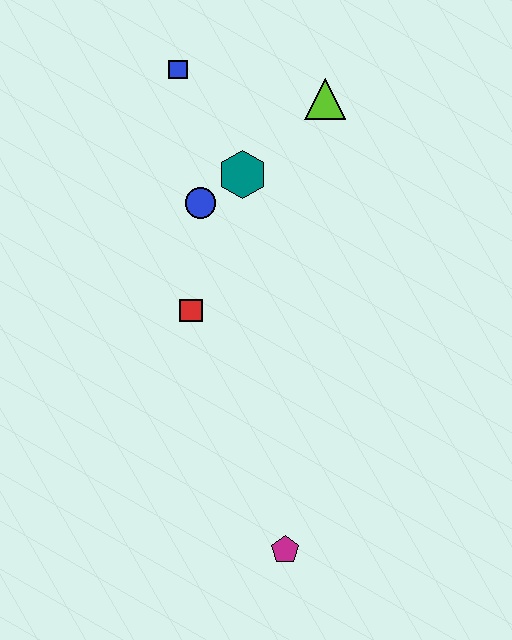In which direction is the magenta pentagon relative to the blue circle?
The magenta pentagon is below the blue circle.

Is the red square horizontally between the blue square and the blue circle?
Yes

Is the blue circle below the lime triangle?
Yes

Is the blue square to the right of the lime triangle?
No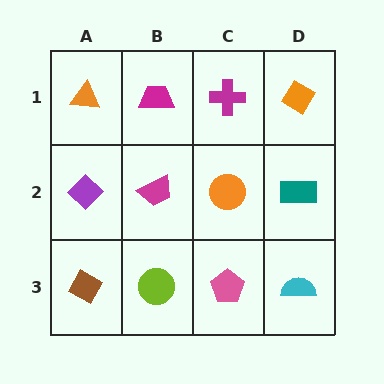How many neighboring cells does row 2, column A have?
3.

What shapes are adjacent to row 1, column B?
A magenta trapezoid (row 2, column B), an orange triangle (row 1, column A), a magenta cross (row 1, column C).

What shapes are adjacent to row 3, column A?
A purple diamond (row 2, column A), a lime circle (row 3, column B).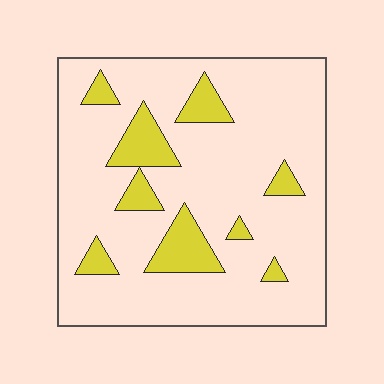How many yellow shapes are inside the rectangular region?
9.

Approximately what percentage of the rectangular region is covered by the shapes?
Approximately 15%.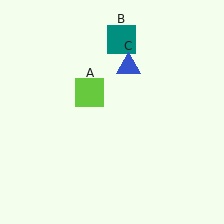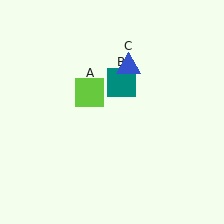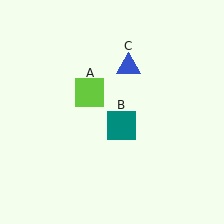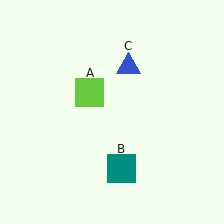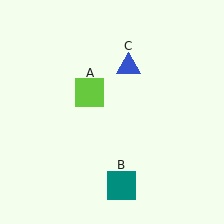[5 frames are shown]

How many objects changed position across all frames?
1 object changed position: teal square (object B).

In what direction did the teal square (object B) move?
The teal square (object B) moved down.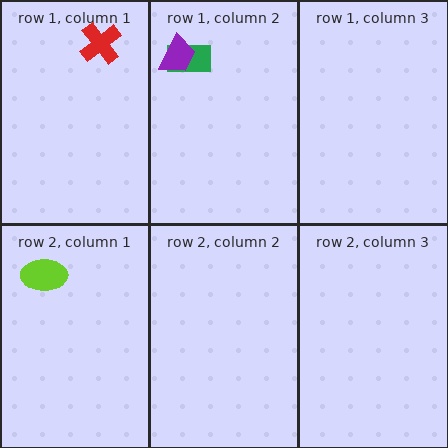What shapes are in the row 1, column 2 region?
The green rectangle, the purple trapezoid.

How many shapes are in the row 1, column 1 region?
1.